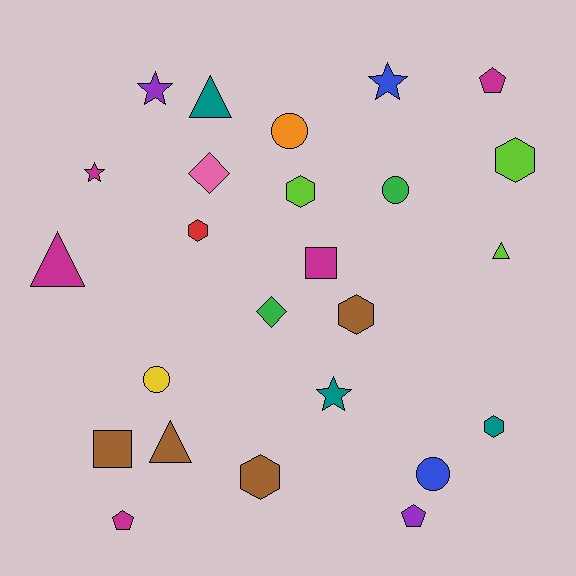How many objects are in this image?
There are 25 objects.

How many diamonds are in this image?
There are 2 diamonds.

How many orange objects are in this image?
There is 1 orange object.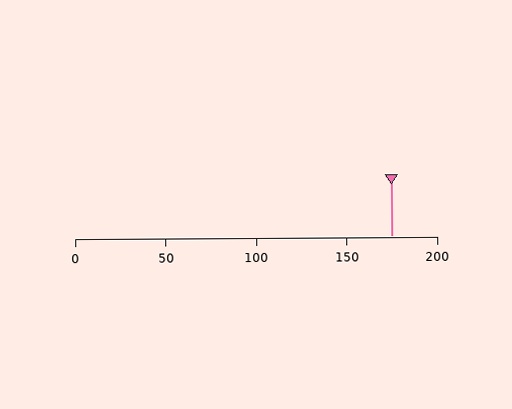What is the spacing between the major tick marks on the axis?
The major ticks are spaced 50 apart.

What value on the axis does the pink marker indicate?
The marker indicates approximately 175.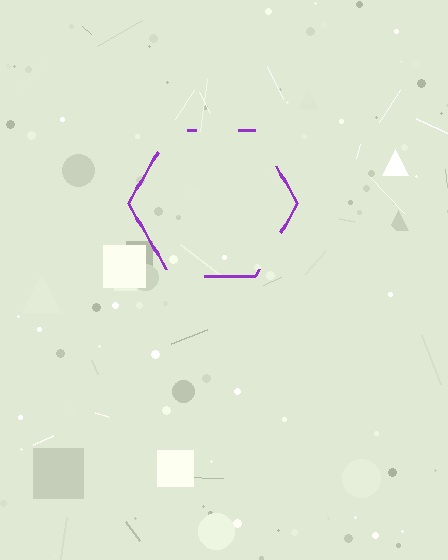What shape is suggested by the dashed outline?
The dashed outline suggests a hexagon.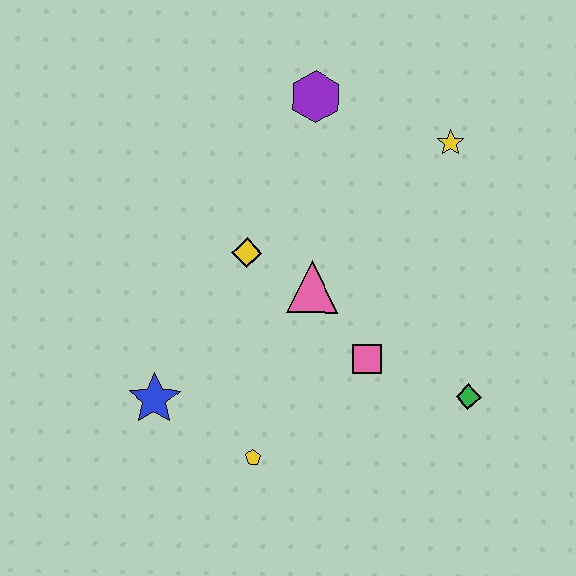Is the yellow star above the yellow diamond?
Yes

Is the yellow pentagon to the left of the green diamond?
Yes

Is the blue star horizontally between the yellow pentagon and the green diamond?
No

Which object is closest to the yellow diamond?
The pink triangle is closest to the yellow diamond.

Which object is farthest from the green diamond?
The purple hexagon is farthest from the green diamond.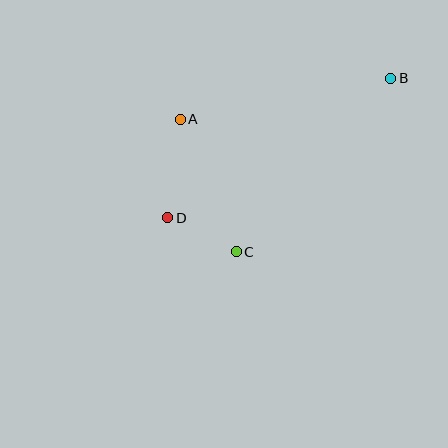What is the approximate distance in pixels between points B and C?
The distance between B and C is approximately 233 pixels.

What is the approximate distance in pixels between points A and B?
The distance between A and B is approximately 215 pixels.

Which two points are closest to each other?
Points C and D are closest to each other.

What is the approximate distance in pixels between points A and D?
The distance between A and D is approximately 99 pixels.